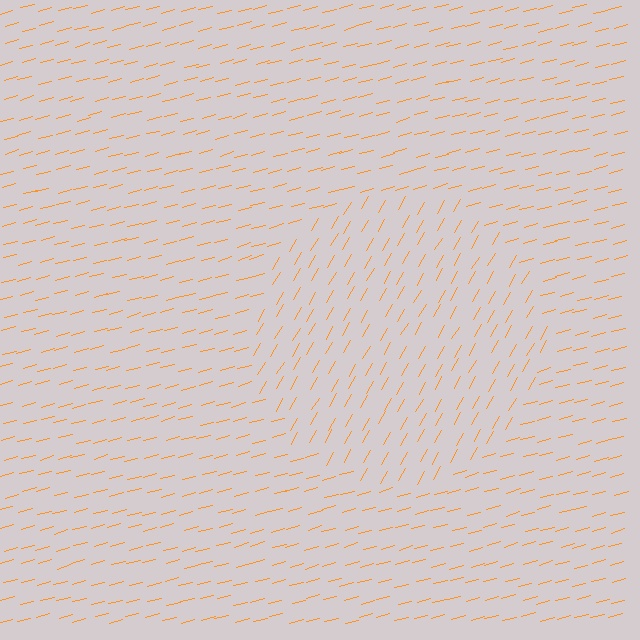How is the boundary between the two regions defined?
The boundary is defined purely by a change in line orientation (approximately 45 degrees difference). All lines are the same color and thickness.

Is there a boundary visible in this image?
Yes, there is a texture boundary formed by a change in line orientation.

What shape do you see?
I see a circle.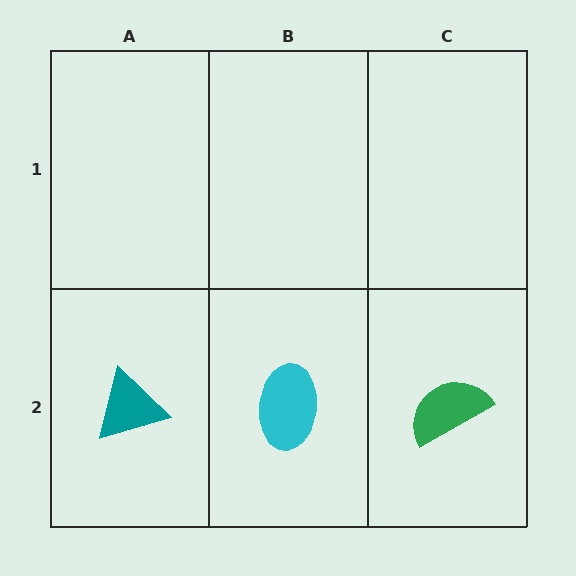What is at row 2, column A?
A teal triangle.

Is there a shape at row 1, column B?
No, that cell is empty.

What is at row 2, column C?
A green semicircle.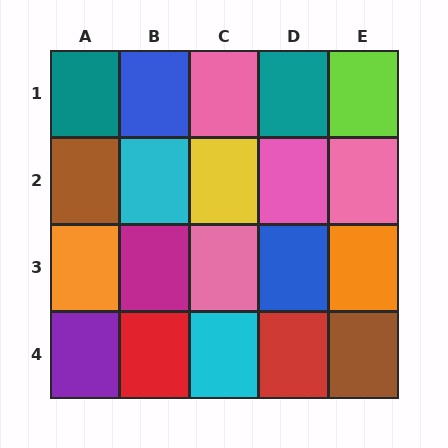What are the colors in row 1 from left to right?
Teal, blue, pink, teal, lime.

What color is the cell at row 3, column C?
Pink.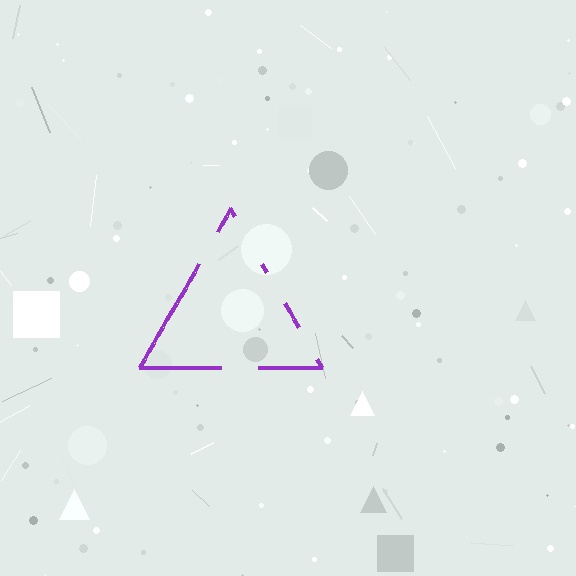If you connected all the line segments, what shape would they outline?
They would outline a triangle.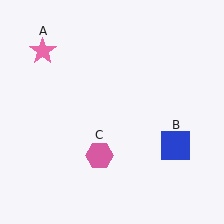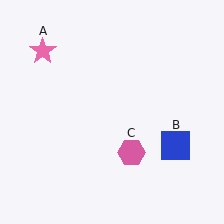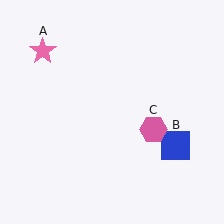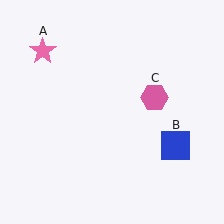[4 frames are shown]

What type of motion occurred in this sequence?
The pink hexagon (object C) rotated counterclockwise around the center of the scene.